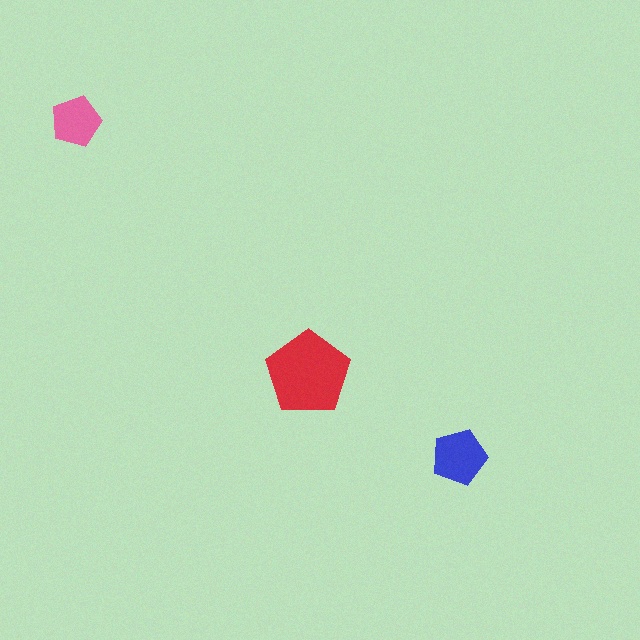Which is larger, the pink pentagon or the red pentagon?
The red one.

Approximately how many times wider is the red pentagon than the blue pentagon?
About 1.5 times wider.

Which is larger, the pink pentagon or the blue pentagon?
The blue one.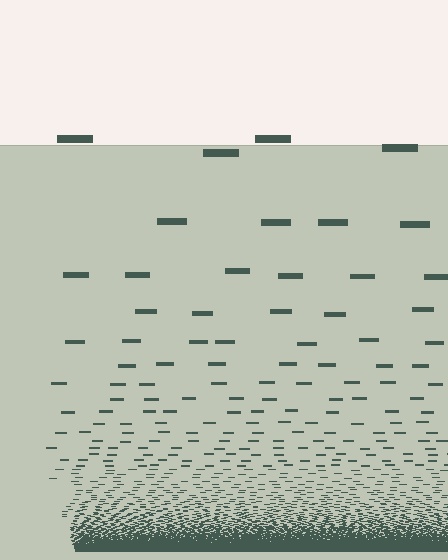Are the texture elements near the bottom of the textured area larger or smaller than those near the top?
Smaller. The gradient is inverted — elements near the bottom are smaller and denser.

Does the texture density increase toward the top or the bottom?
Density increases toward the bottom.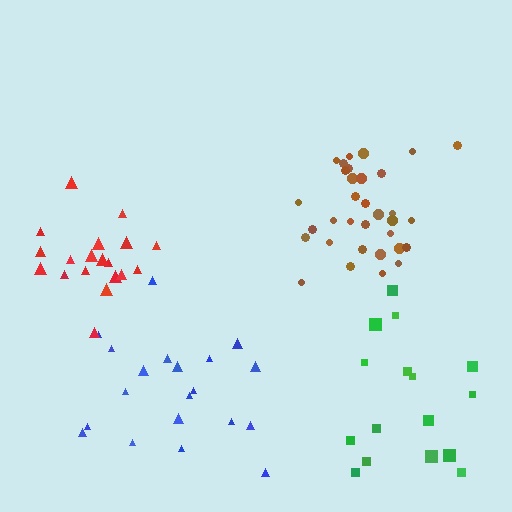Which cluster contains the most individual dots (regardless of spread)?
Brown (33).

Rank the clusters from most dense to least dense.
brown, red, blue, green.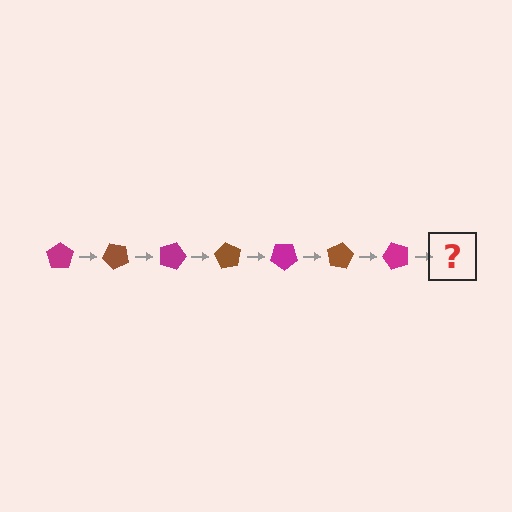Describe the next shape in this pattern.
It should be a brown pentagon, rotated 315 degrees from the start.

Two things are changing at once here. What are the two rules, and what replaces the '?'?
The two rules are that it rotates 45 degrees each step and the color cycles through magenta and brown. The '?' should be a brown pentagon, rotated 315 degrees from the start.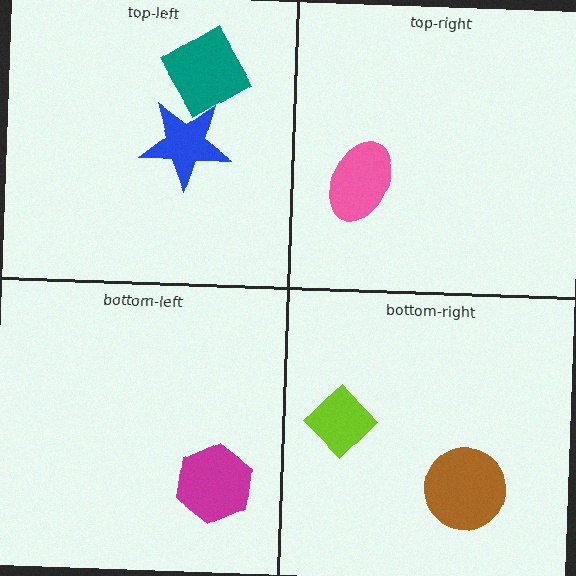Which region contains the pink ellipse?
The top-right region.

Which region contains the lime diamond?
The bottom-right region.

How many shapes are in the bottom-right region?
2.